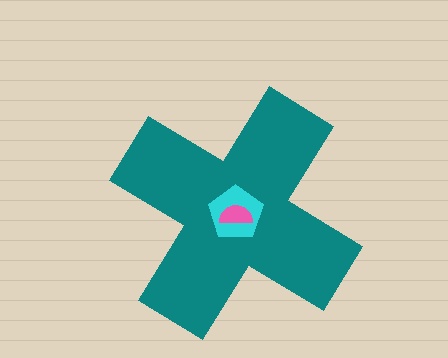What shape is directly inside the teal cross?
The cyan pentagon.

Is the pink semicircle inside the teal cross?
Yes.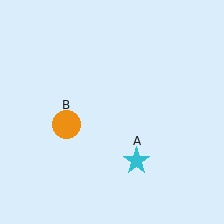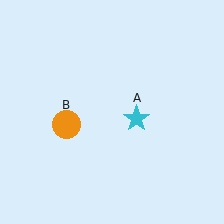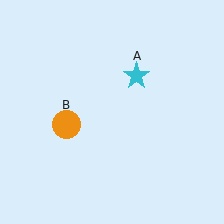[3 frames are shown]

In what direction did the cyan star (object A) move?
The cyan star (object A) moved up.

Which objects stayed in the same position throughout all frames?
Orange circle (object B) remained stationary.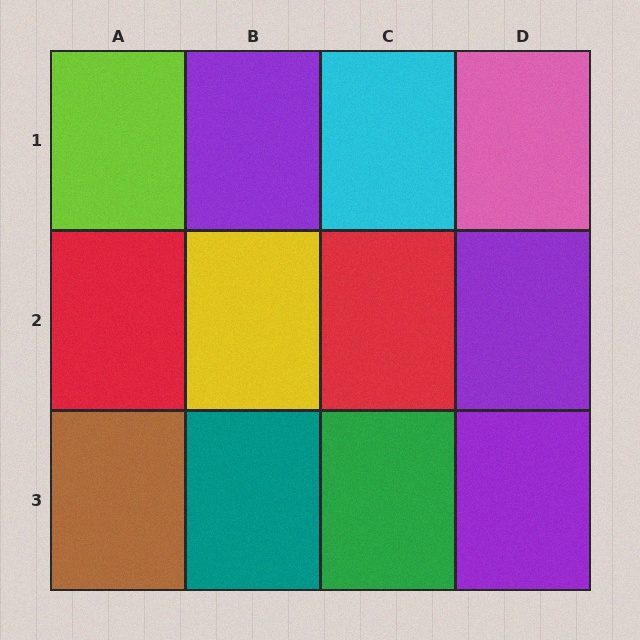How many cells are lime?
1 cell is lime.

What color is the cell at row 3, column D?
Purple.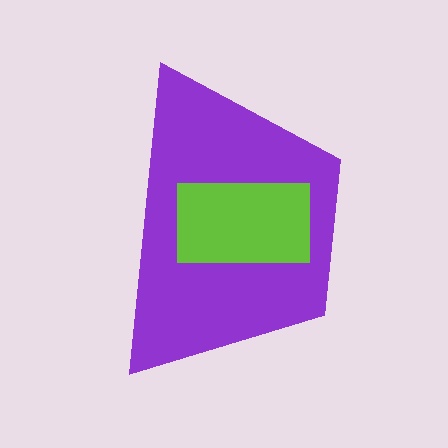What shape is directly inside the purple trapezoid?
The lime rectangle.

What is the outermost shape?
The purple trapezoid.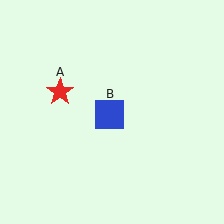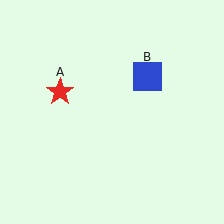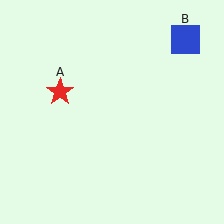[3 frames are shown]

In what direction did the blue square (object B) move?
The blue square (object B) moved up and to the right.